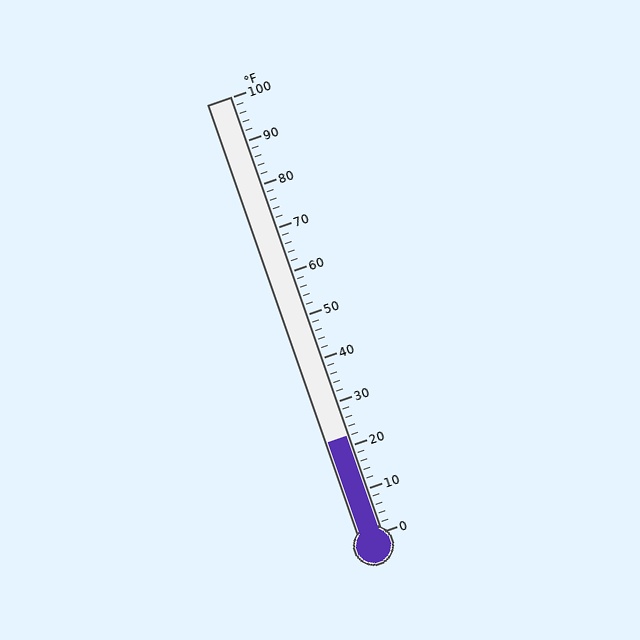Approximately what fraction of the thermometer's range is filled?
The thermometer is filled to approximately 20% of its range.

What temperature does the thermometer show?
The thermometer shows approximately 22°F.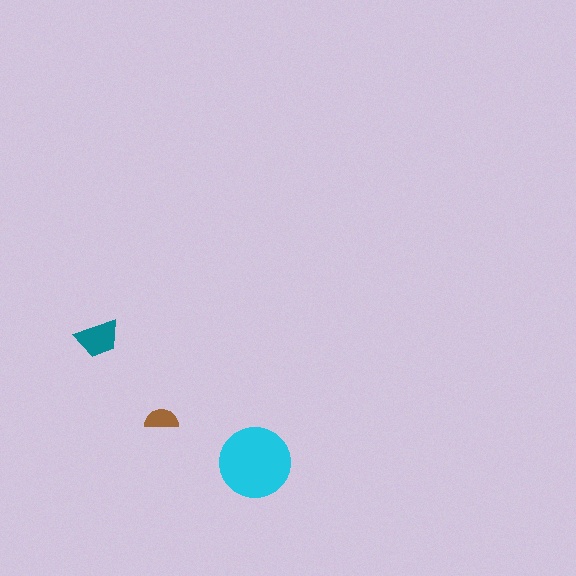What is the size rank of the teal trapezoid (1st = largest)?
2nd.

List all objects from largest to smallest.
The cyan circle, the teal trapezoid, the brown semicircle.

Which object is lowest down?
The cyan circle is bottommost.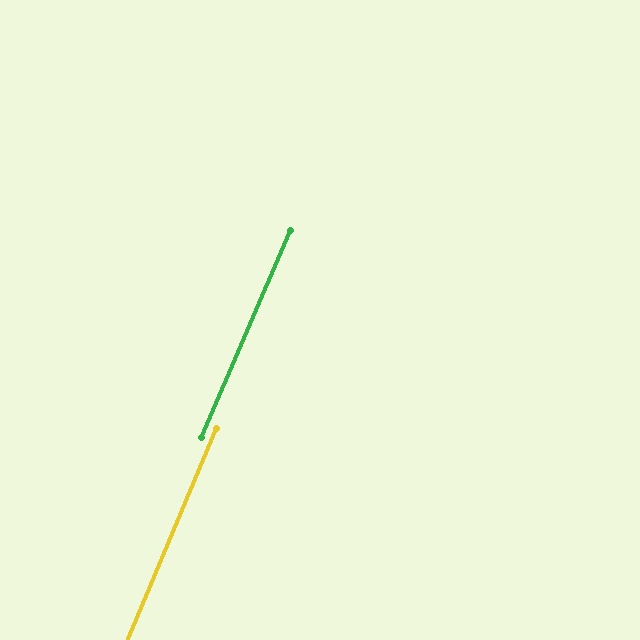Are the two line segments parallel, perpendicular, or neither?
Parallel — their directions differ by only 0.7°.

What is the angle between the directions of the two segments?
Approximately 1 degree.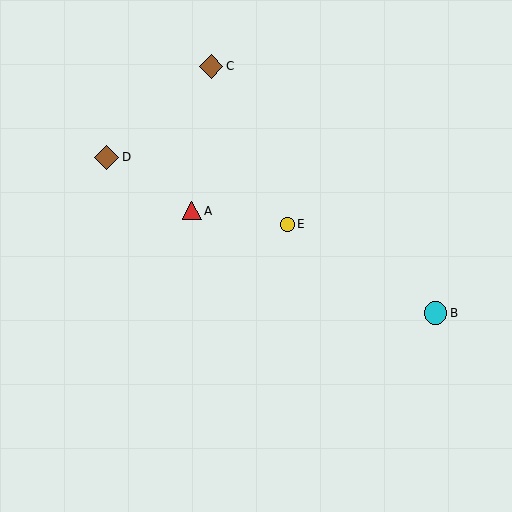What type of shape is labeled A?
Shape A is a red triangle.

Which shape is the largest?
The brown diamond (labeled D) is the largest.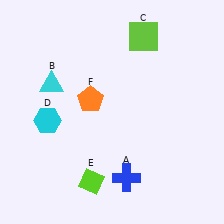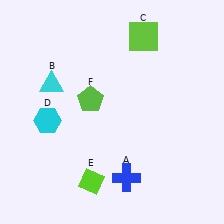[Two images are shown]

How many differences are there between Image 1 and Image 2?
There is 1 difference between the two images.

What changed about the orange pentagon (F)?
In Image 1, F is orange. In Image 2, it changed to lime.